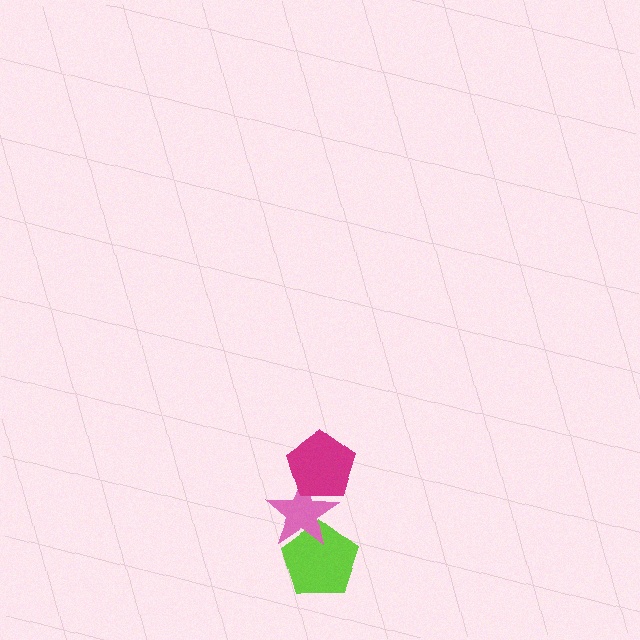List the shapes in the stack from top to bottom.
From top to bottom: the magenta pentagon, the pink star, the lime pentagon.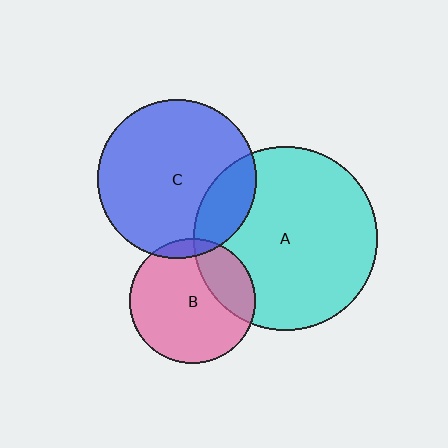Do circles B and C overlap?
Yes.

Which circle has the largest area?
Circle A (cyan).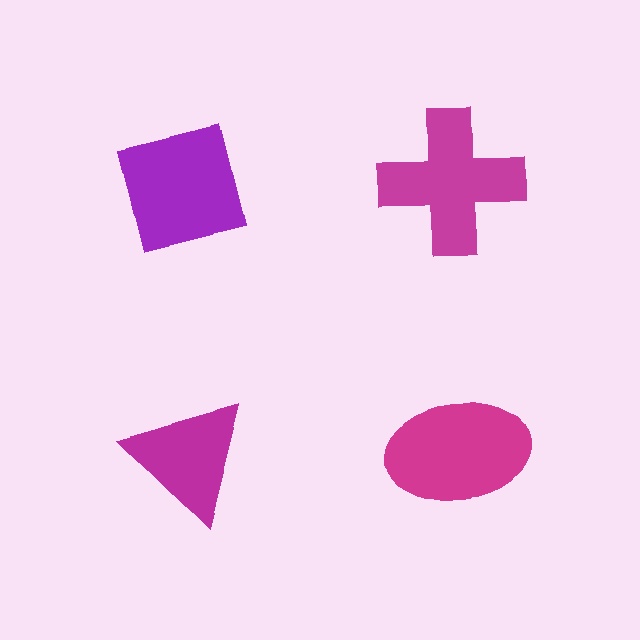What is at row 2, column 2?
A magenta ellipse.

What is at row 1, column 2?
A magenta cross.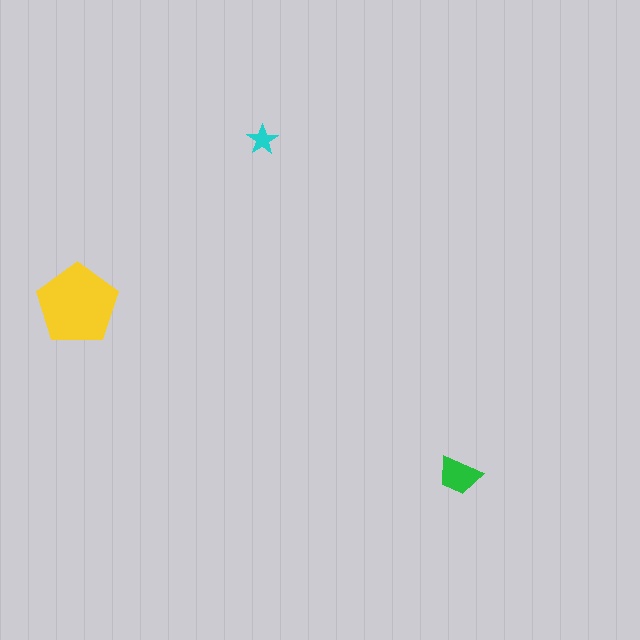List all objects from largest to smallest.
The yellow pentagon, the green trapezoid, the cyan star.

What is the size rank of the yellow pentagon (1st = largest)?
1st.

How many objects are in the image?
There are 3 objects in the image.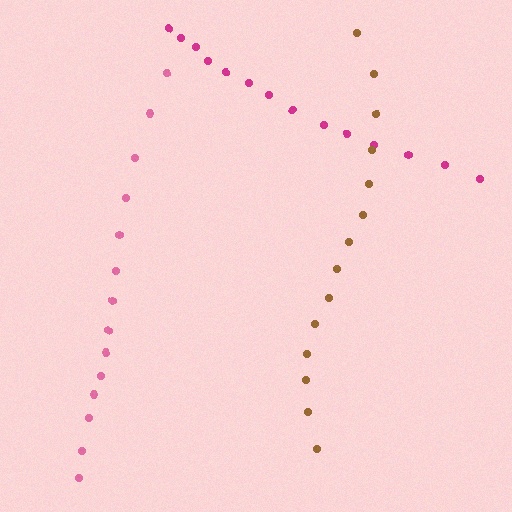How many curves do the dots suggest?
There are 3 distinct paths.